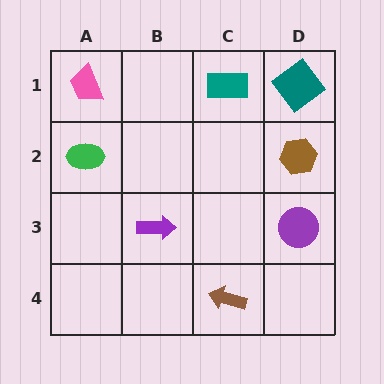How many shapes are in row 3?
2 shapes.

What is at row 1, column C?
A teal rectangle.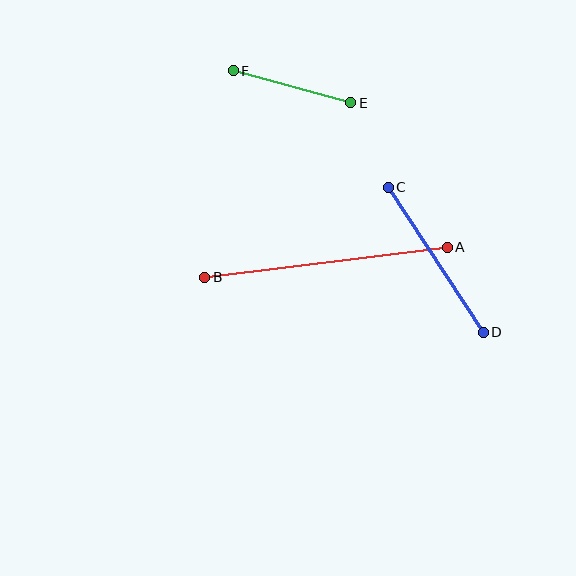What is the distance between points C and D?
The distance is approximately 173 pixels.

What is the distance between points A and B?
The distance is approximately 245 pixels.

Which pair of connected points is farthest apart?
Points A and B are farthest apart.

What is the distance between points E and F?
The distance is approximately 122 pixels.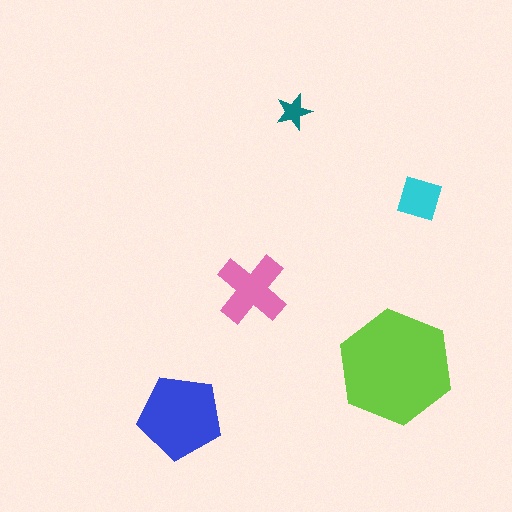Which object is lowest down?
The blue pentagon is bottommost.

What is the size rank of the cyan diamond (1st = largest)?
4th.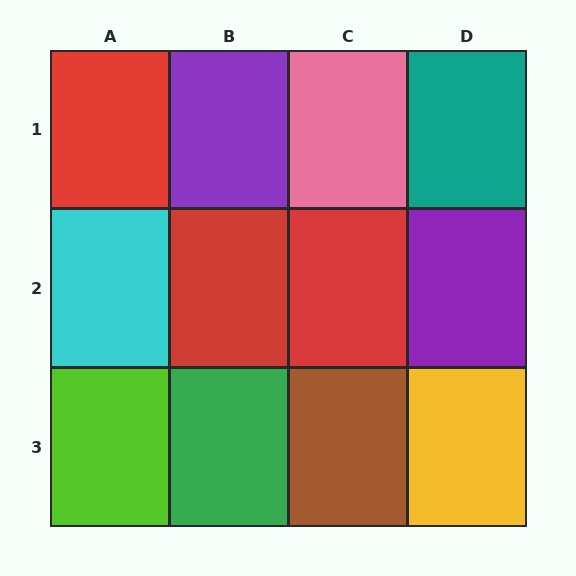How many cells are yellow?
1 cell is yellow.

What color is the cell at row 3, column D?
Yellow.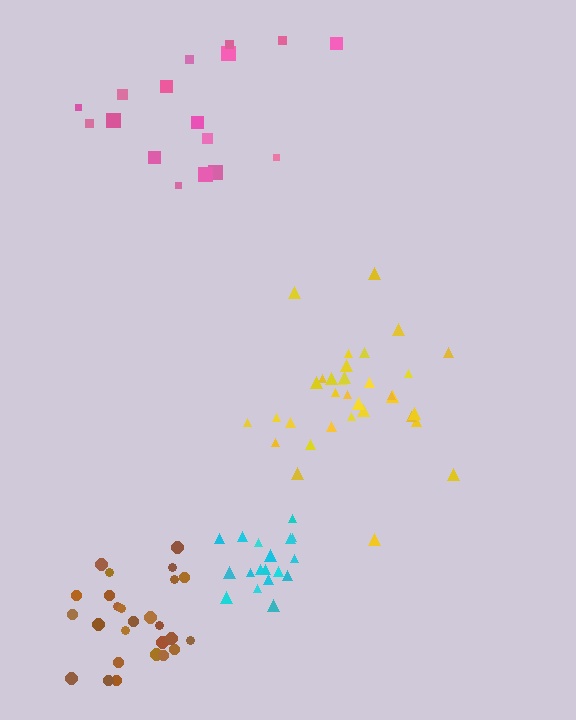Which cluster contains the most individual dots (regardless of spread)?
Yellow (33).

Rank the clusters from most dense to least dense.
cyan, yellow, brown, pink.